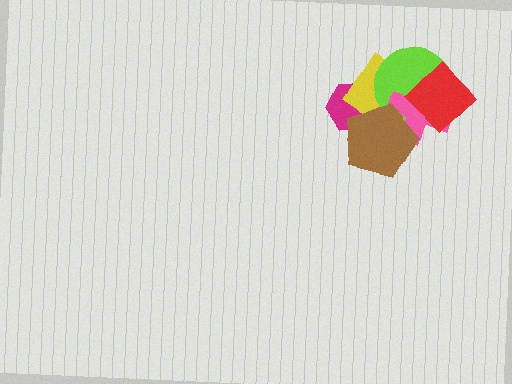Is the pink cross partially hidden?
Yes, it is partially covered by another shape.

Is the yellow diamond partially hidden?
Yes, it is partially covered by another shape.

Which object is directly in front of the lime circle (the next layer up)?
The pink cross is directly in front of the lime circle.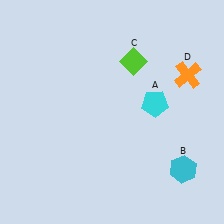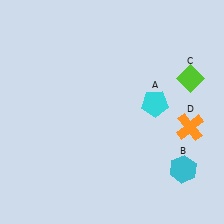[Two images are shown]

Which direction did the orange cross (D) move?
The orange cross (D) moved down.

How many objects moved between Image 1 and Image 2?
2 objects moved between the two images.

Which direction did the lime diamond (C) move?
The lime diamond (C) moved right.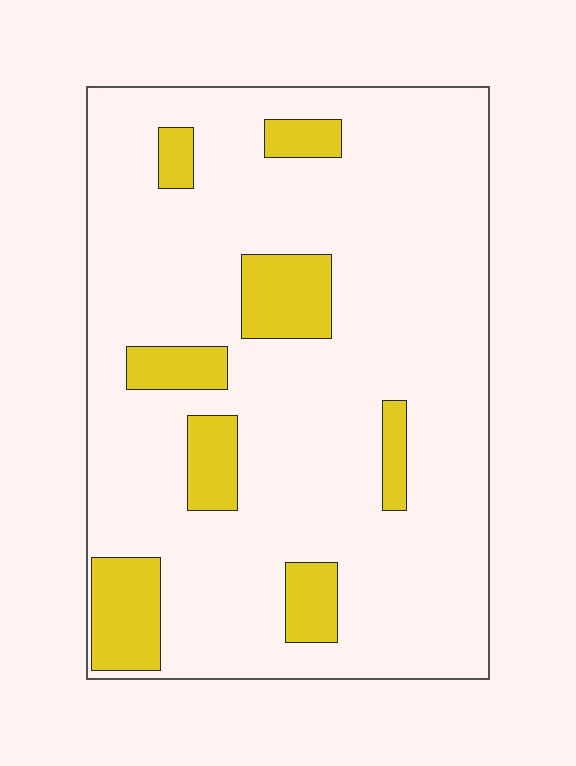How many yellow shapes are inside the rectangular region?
8.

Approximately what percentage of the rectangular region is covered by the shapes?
Approximately 15%.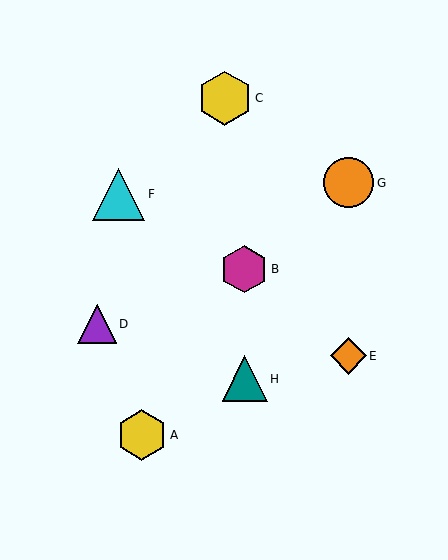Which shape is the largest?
The yellow hexagon (labeled C) is the largest.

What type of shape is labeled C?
Shape C is a yellow hexagon.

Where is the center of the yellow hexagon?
The center of the yellow hexagon is at (225, 98).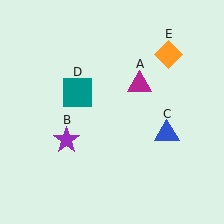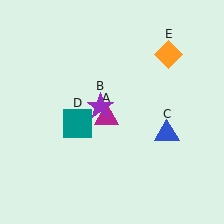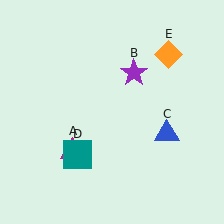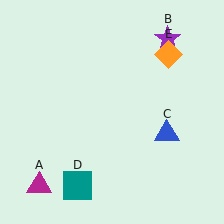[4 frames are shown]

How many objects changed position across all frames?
3 objects changed position: magenta triangle (object A), purple star (object B), teal square (object D).